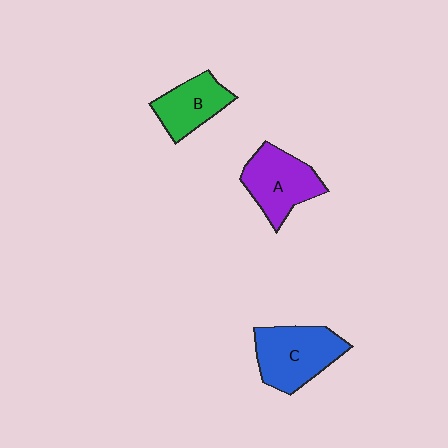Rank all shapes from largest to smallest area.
From largest to smallest: C (blue), A (purple), B (green).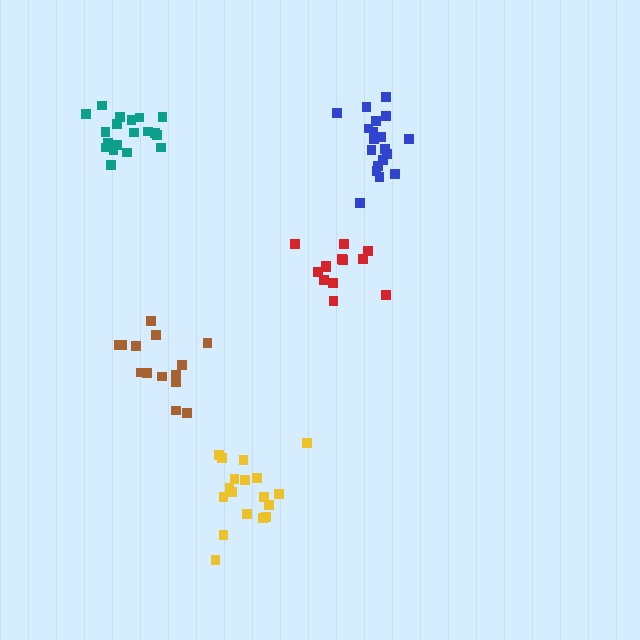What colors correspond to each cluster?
The clusters are colored: yellow, red, teal, brown, blue.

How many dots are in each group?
Group 1: 18 dots, Group 2: 13 dots, Group 3: 19 dots, Group 4: 14 dots, Group 5: 19 dots (83 total).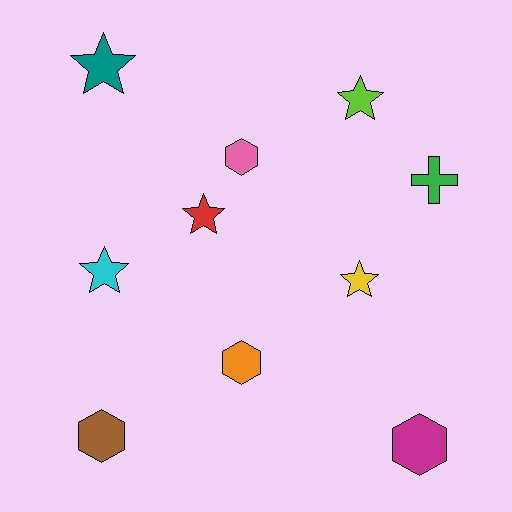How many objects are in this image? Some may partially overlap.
There are 10 objects.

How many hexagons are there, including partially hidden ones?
There are 4 hexagons.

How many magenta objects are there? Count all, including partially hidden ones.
There is 1 magenta object.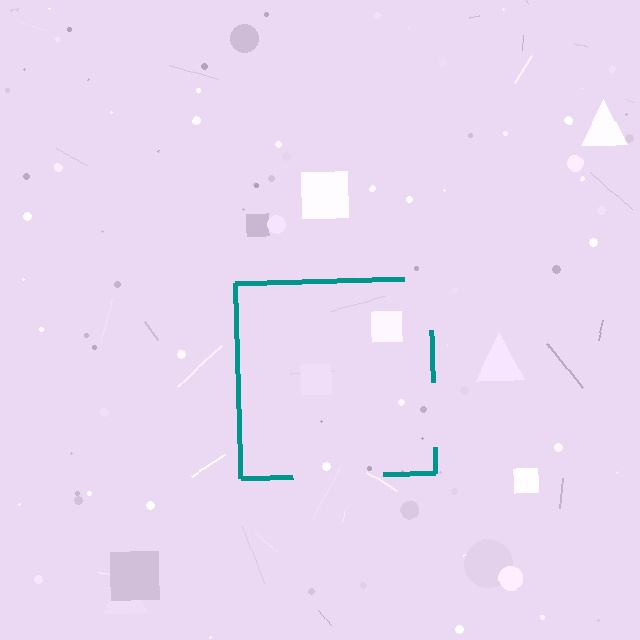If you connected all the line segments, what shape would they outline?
They would outline a square.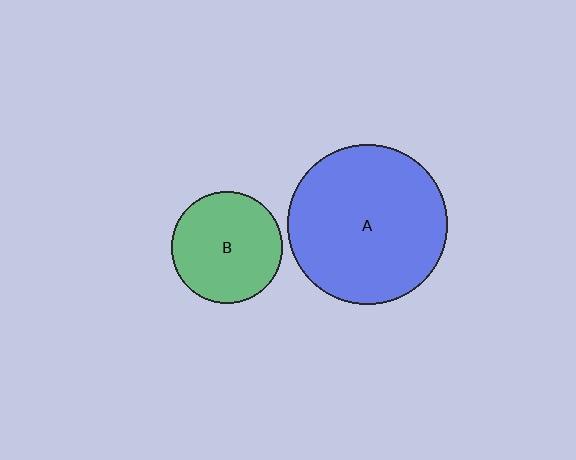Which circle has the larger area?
Circle A (blue).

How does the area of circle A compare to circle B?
Approximately 2.0 times.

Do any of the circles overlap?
No, none of the circles overlap.